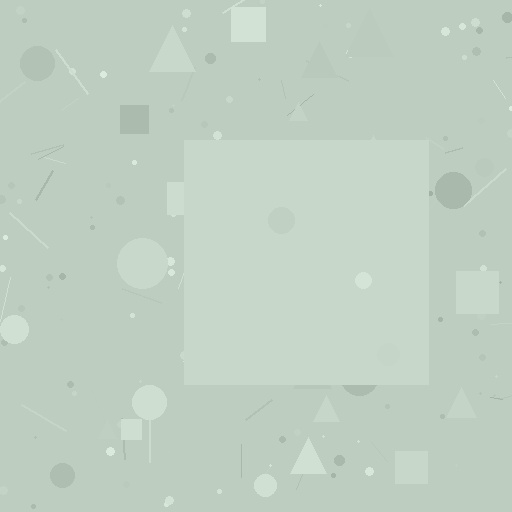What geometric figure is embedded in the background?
A square is embedded in the background.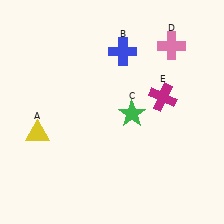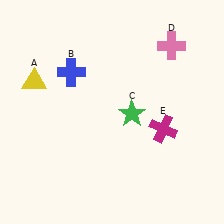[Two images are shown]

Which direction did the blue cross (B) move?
The blue cross (B) moved left.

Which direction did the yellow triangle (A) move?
The yellow triangle (A) moved up.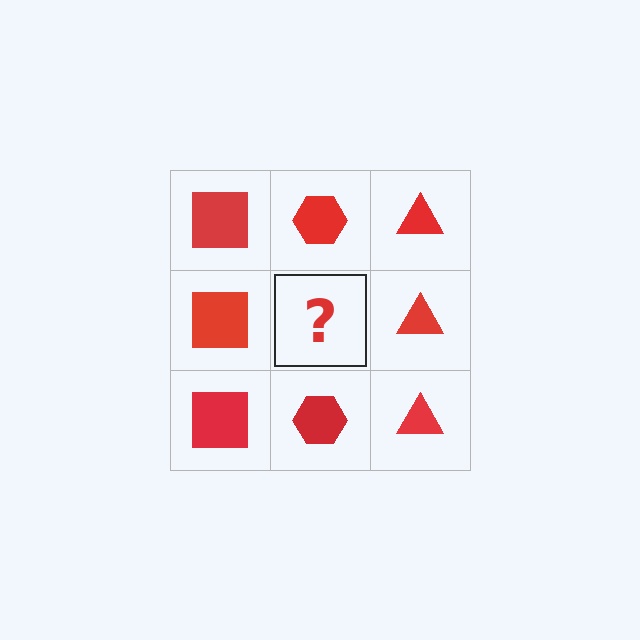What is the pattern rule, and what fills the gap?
The rule is that each column has a consistent shape. The gap should be filled with a red hexagon.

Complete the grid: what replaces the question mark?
The question mark should be replaced with a red hexagon.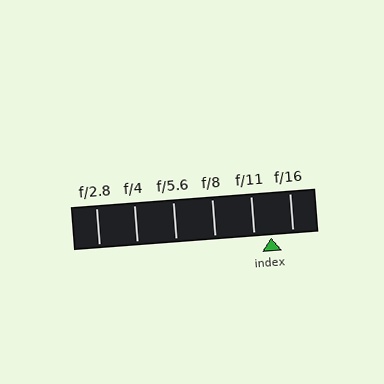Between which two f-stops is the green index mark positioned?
The index mark is between f/11 and f/16.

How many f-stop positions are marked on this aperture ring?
There are 6 f-stop positions marked.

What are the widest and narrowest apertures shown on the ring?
The widest aperture shown is f/2.8 and the narrowest is f/16.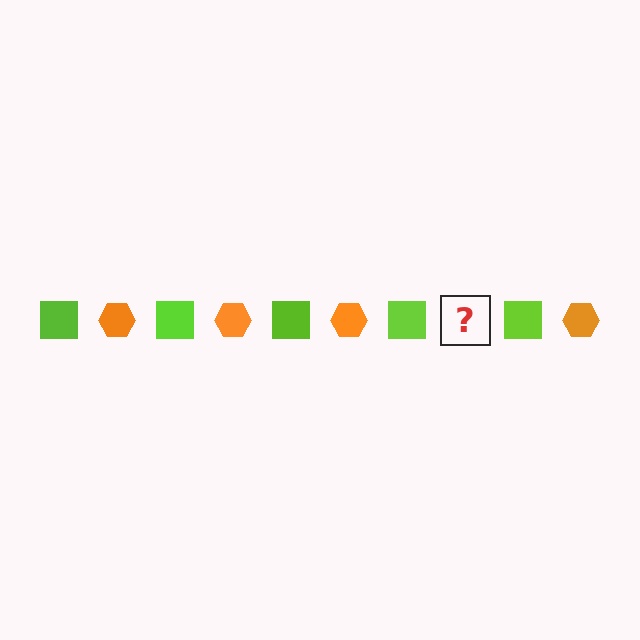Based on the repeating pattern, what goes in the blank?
The blank should be an orange hexagon.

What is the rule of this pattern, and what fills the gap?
The rule is that the pattern alternates between lime square and orange hexagon. The gap should be filled with an orange hexagon.